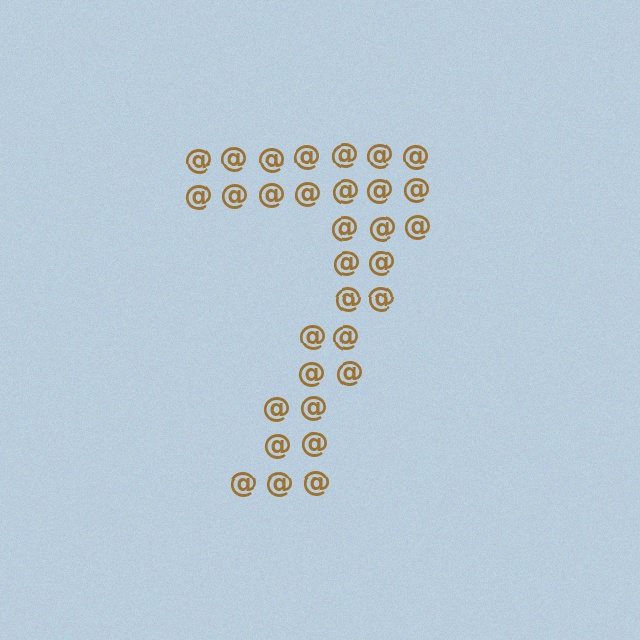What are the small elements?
The small elements are at signs.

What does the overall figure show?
The overall figure shows the digit 7.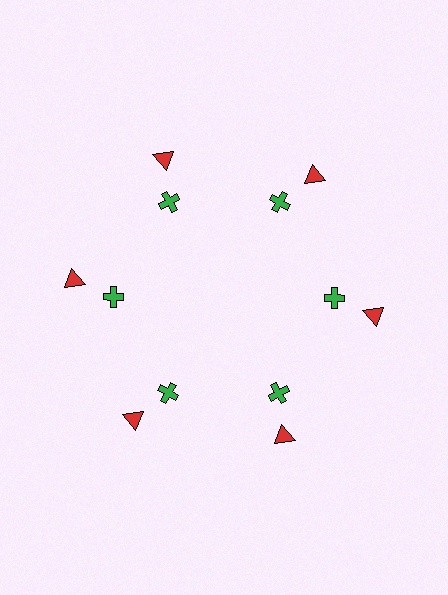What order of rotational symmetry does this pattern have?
This pattern has 6-fold rotational symmetry.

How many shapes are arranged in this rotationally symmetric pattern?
There are 12 shapes, arranged in 6 groups of 2.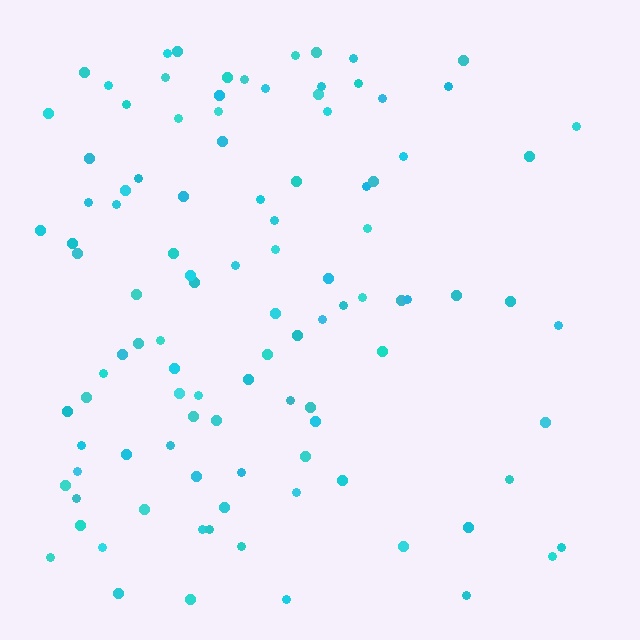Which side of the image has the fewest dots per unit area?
The right.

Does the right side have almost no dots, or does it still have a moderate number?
Still a moderate number, just noticeably fewer than the left.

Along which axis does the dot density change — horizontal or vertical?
Horizontal.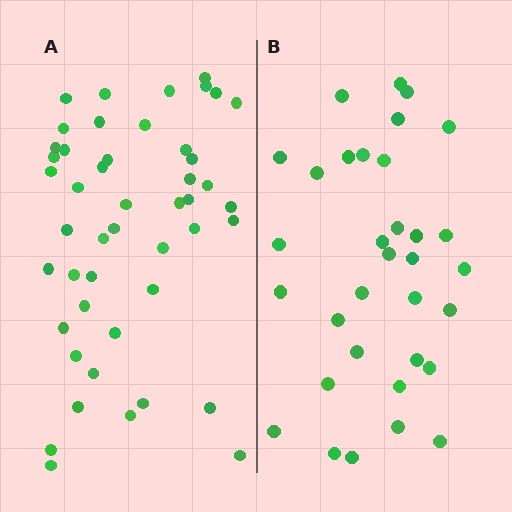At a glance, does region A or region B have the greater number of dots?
Region A (the left region) has more dots.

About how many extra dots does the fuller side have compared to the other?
Region A has approximately 15 more dots than region B.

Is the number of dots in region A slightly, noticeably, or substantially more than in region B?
Region A has noticeably more, but not dramatically so. The ratio is roughly 1.4 to 1.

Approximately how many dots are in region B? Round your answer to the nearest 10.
About 30 dots. (The exact count is 33, which rounds to 30.)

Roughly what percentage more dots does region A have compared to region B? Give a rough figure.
About 40% more.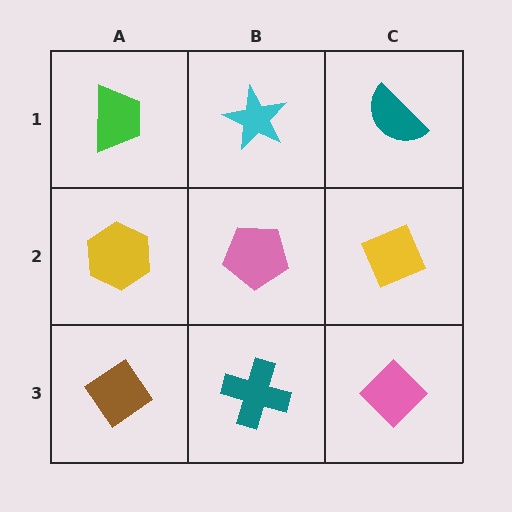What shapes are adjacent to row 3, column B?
A pink pentagon (row 2, column B), a brown diamond (row 3, column A), a pink diamond (row 3, column C).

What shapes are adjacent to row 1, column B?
A pink pentagon (row 2, column B), a green trapezoid (row 1, column A), a teal semicircle (row 1, column C).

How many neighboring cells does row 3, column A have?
2.